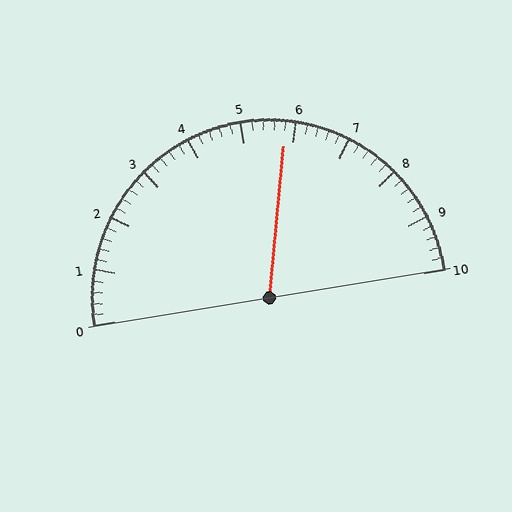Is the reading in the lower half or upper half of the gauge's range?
The reading is in the upper half of the range (0 to 10).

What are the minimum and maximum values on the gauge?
The gauge ranges from 0 to 10.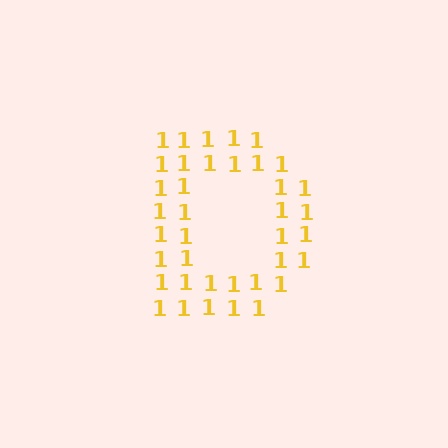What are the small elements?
The small elements are digit 1's.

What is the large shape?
The large shape is the letter D.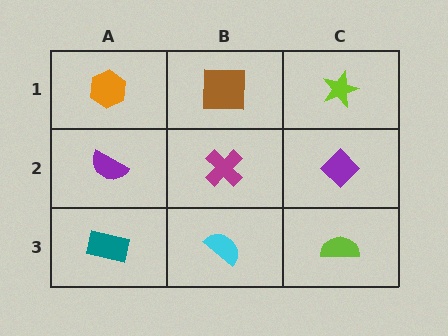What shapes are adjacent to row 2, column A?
An orange hexagon (row 1, column A), a teal rectangle (row 3, column A), a magenta cross (row 2, column B).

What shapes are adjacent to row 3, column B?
A magenta cross (row 2, column B), a teal rectangle (row 3, column A), a lime semicircle (row 3, column C).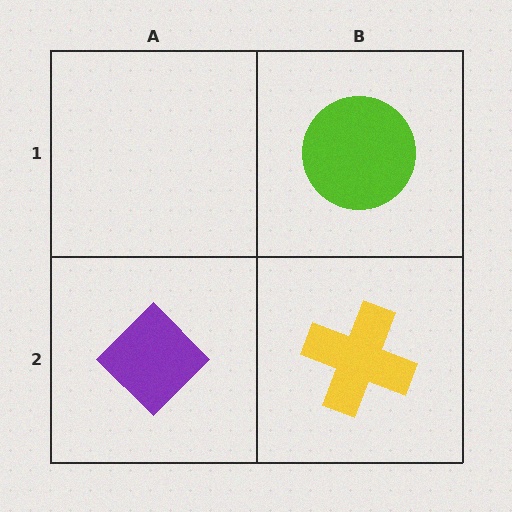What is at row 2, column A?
A purple diamond.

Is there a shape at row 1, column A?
No, that cell is empty.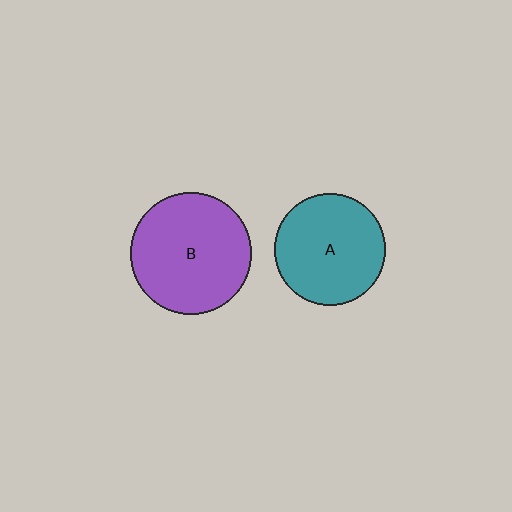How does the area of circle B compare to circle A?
Approximately 1.2 times.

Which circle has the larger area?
Circle B (purple).